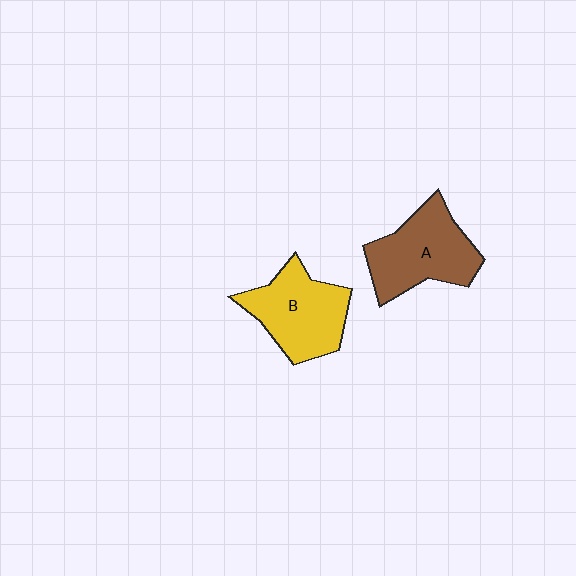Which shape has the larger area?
Shape A (brown).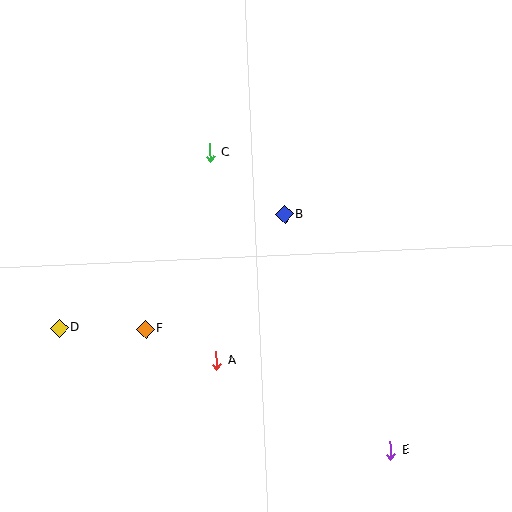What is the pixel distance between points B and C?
The distance between B and C is 97 pixels.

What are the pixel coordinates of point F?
Point F is at (146, 329).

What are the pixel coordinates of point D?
Point D is at (59, 328).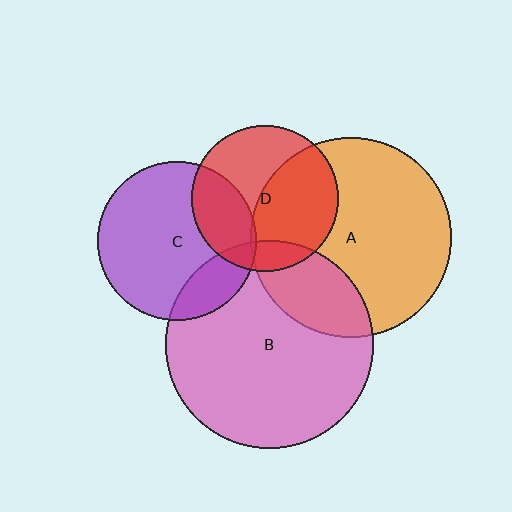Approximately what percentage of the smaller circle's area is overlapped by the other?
Approximately 45%.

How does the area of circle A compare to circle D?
Approximately 1.9 times.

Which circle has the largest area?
Circle B (pink).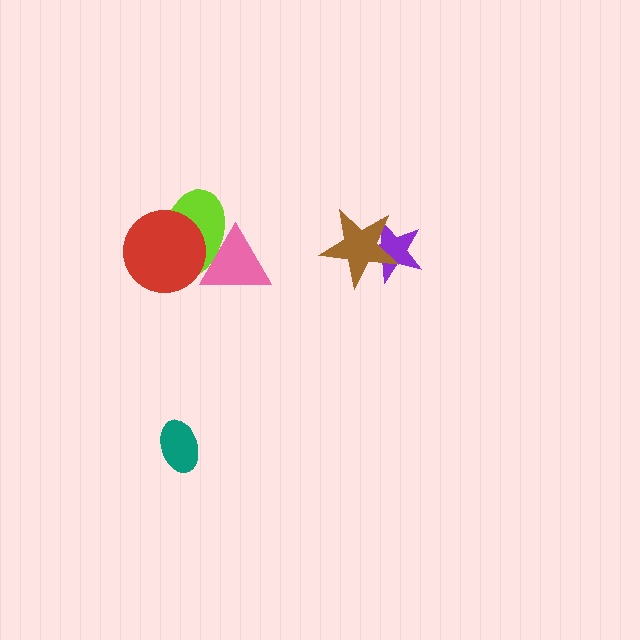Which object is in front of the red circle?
The pink triangle is in front of the red circle.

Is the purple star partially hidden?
Yes, it is partially covered by another shape.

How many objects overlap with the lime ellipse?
2 objects overlap with the lime ellipse.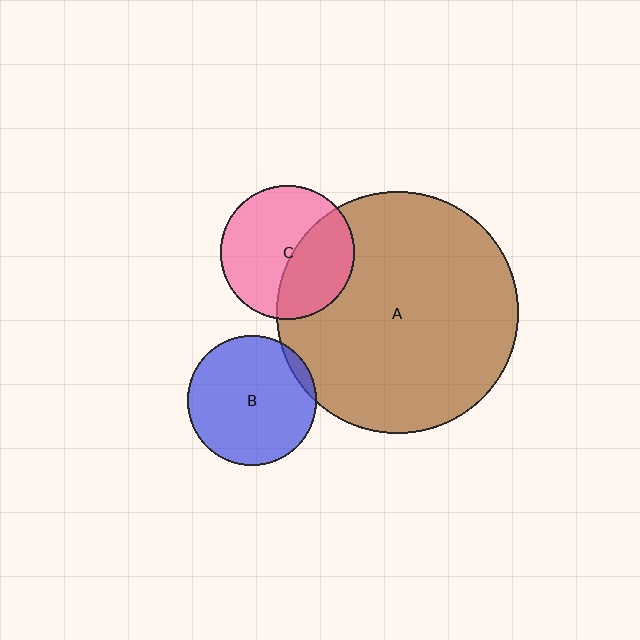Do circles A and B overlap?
Yes.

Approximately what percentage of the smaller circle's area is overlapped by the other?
Approximately 5%.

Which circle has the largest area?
Circle A (brown).